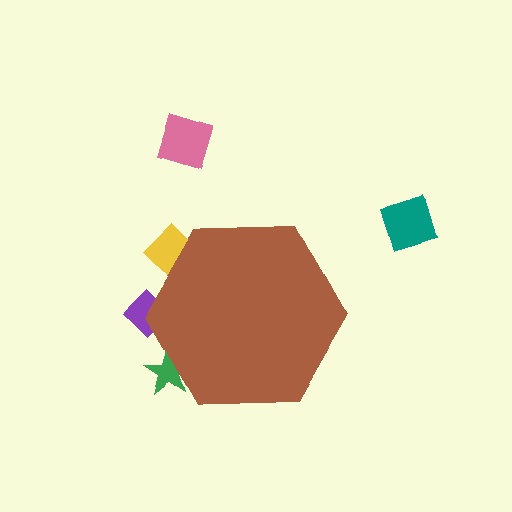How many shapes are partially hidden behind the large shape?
3 shapes are partially hidden.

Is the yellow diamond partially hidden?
Yes, the yellow diamond is partially hidden behind the brown hexagon.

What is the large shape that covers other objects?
A brown hexagon.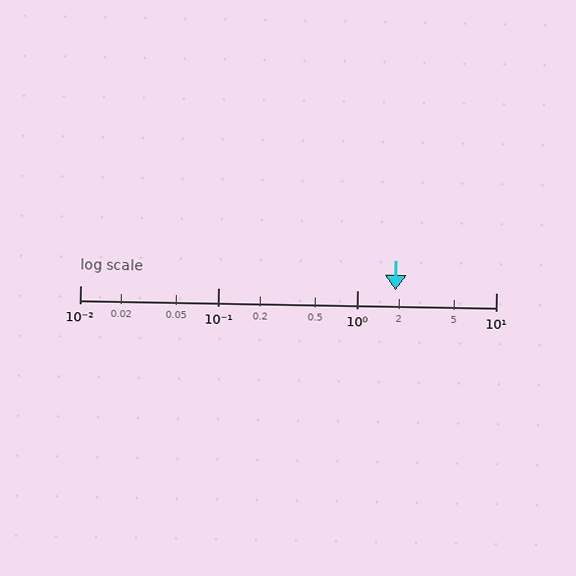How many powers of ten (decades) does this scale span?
The scale spans 3 decades, from 0.01 to 10.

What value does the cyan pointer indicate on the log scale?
The pointer indicates approximately 1.9.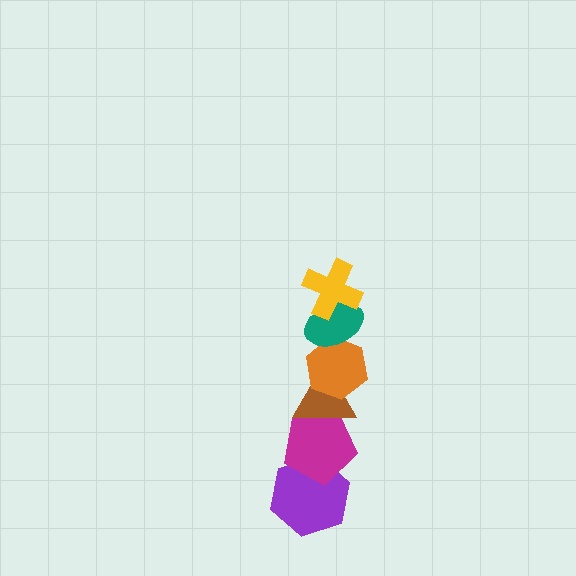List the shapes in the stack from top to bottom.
From top to bottom: the yellow cross, the teal ellipse, the orange hexagon, the brown triangle, the magenta pentagon, the purple hexagon.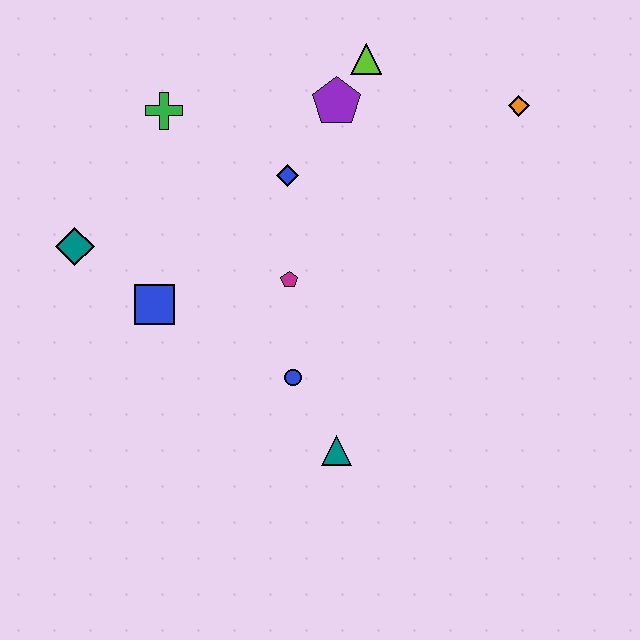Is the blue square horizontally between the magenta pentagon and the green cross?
No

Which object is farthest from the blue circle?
The orange diamond is farthest from the blue circle.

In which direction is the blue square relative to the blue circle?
The blue square is to the left of the blue circle.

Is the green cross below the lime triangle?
Yes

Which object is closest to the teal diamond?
The blue square is closest to the teal diamond.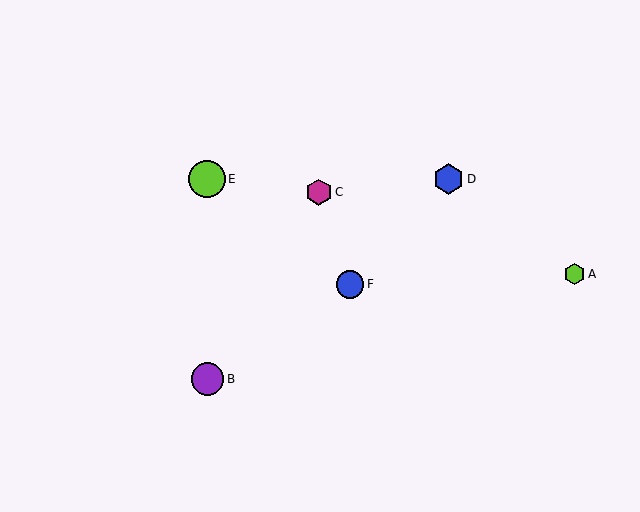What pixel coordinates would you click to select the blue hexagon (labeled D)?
Click at (449, 179) to select the blue hexagon D.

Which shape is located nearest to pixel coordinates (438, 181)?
The blue hexagon (labeled D) at (449, 179) is nearest to that location.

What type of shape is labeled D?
Shape D is a blue hexagon.